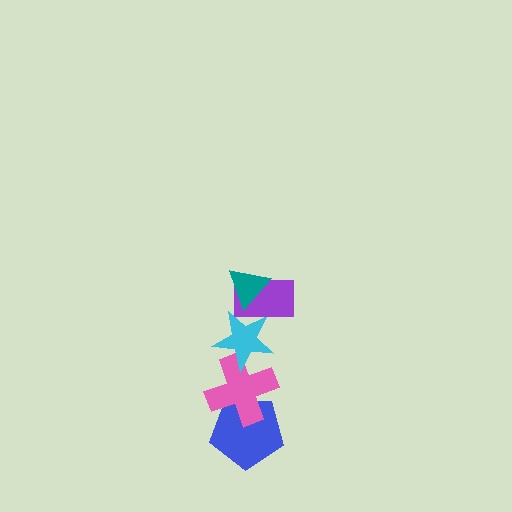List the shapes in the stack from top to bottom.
From top to bottom: the teal triangle, the purple rectangle, the cyan star, the pink cross, the blue pentagon.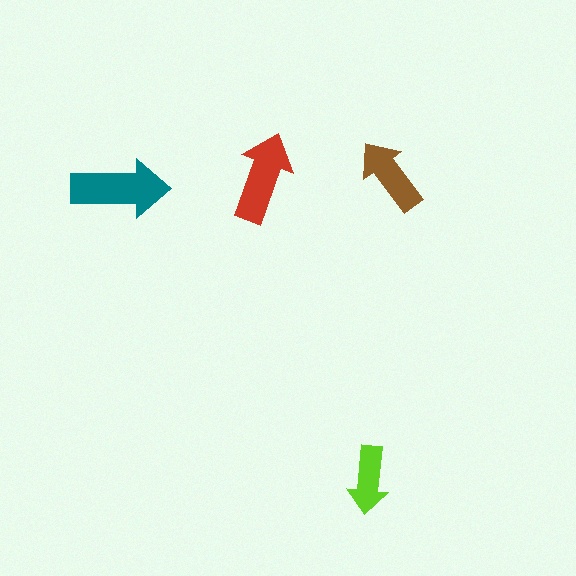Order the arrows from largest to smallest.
the teal one, the red one, the brown one, the lime one.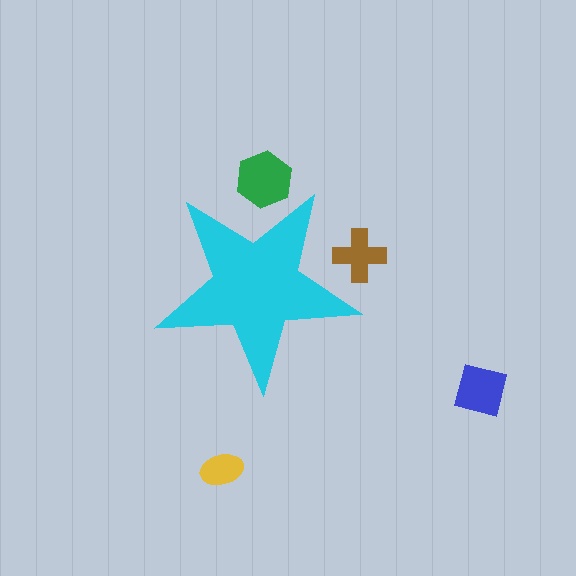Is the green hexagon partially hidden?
Yes, the green hexagon is partially hidden behind the cyan star.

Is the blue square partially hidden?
No, the blue square is fully visible.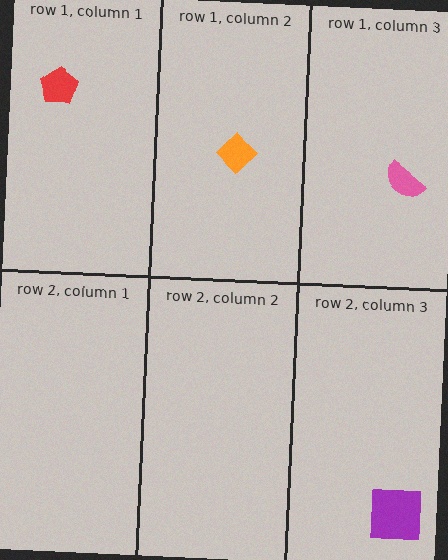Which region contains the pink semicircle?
The row 1, column 3 region.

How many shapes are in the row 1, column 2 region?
1.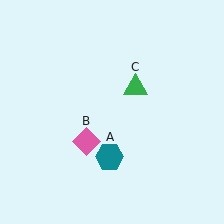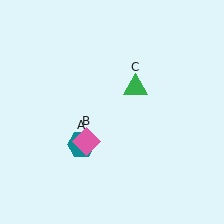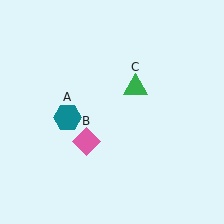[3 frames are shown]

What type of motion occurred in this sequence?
The teal hexagon (object A) rotated clockwise around the center of the scene.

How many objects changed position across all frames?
1 object changed position: teal hexagon (object A).